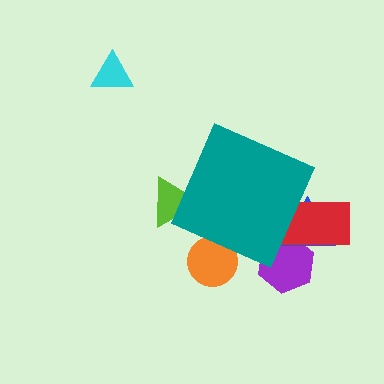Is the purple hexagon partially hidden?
Yes, the purple hexagon is partially hidden behind the teal diamond.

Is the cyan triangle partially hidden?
No, the cyan triangle is fully visible.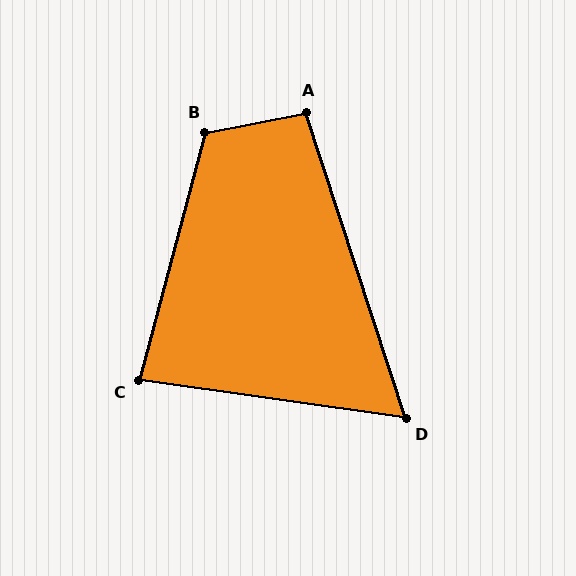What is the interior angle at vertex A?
Approximately 97 degrees (obtuse).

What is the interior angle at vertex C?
Approximately 83 degrees (acute).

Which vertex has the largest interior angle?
B, at approximately 116 degrees.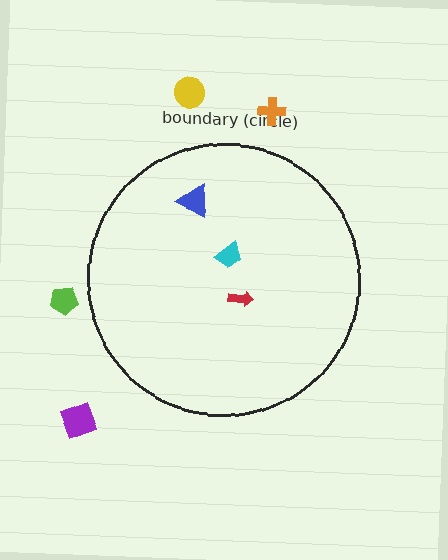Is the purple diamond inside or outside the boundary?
Outside.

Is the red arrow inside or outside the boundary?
Inside.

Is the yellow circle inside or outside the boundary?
Outside.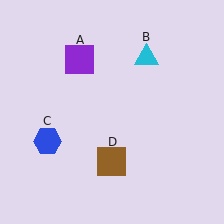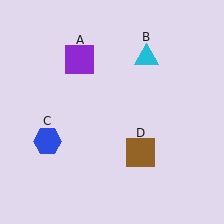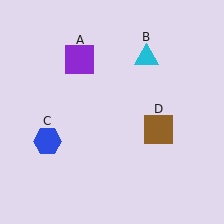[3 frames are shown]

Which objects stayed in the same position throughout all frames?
Purple square (object A) and cyan triangle (object B) and blue hexagon (object C) remained stationary.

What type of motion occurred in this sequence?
The brown square (object D) rotated counterclockwise around the center of the scene.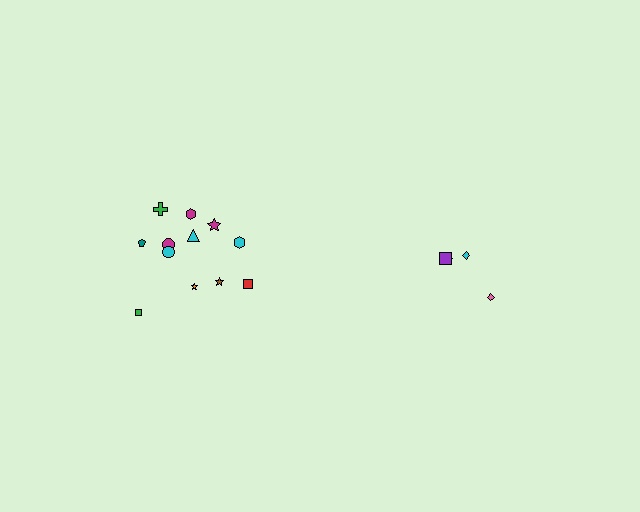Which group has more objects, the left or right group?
The left group.